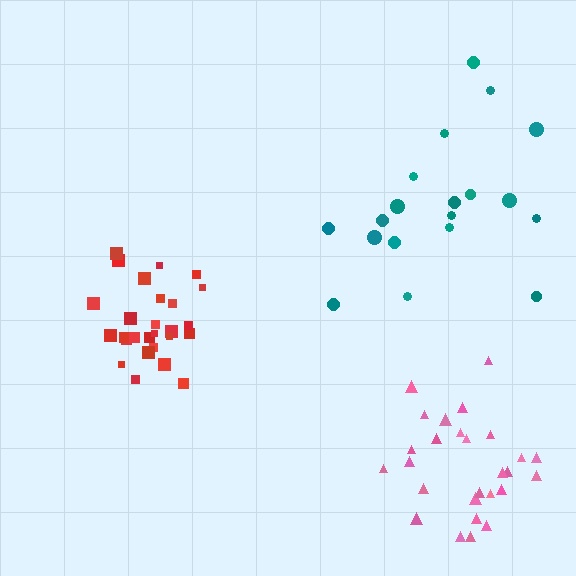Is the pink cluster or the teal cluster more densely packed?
Pink.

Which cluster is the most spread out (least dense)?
Teal.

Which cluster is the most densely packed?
Red.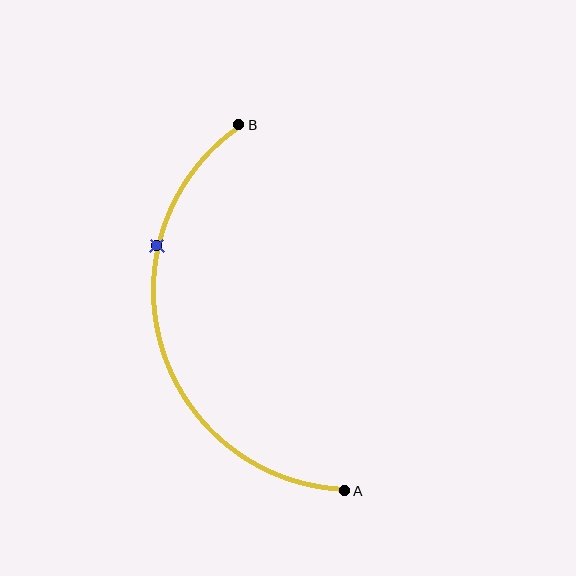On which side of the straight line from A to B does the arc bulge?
The arc bulges to the left of the straight line connecting A and B.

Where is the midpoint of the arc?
The arc midpoint is the point on the curve farthest from the straight line joining A and B. It sits to the left of that line.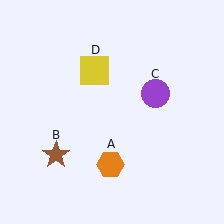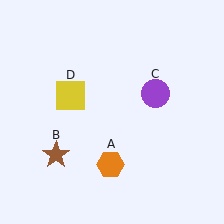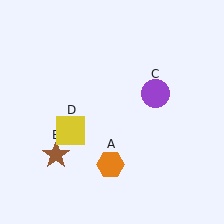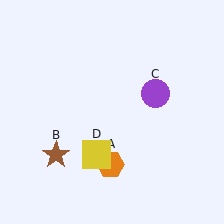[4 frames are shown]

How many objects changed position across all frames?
1 object changed position: yellow square (object D).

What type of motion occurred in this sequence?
The yellow square (object D) rotated counterclockwise around the center of the scene.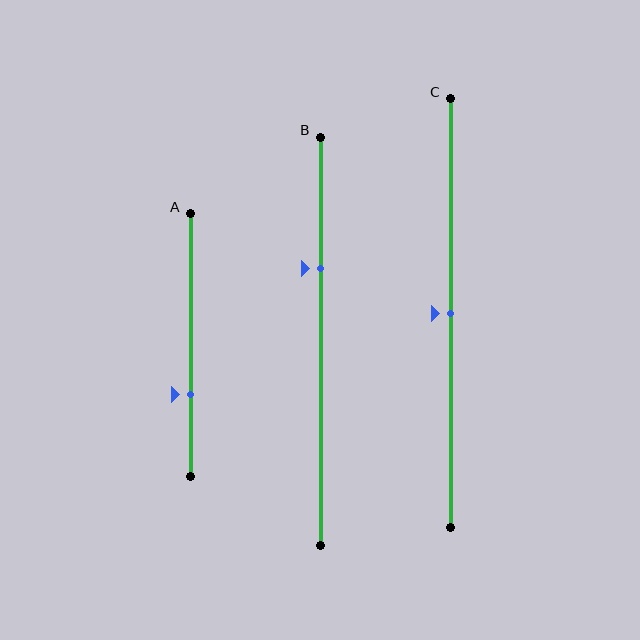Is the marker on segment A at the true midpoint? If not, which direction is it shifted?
No, the marker on segment A is shifted downward by about 19% of the segment length.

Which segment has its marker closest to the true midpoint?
Segment C has its marker closest to the true midpoint.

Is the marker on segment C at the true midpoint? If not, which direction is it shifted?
Yes, the marker on segment C is at the true midpoint.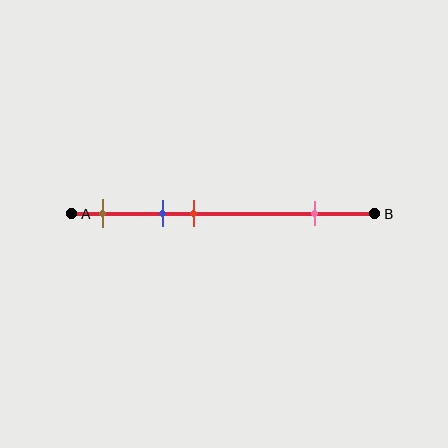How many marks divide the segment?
There are 4 marks dividing the segment.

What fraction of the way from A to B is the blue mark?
The blue mark is approximately 30% (0.3) of the way from A to B.